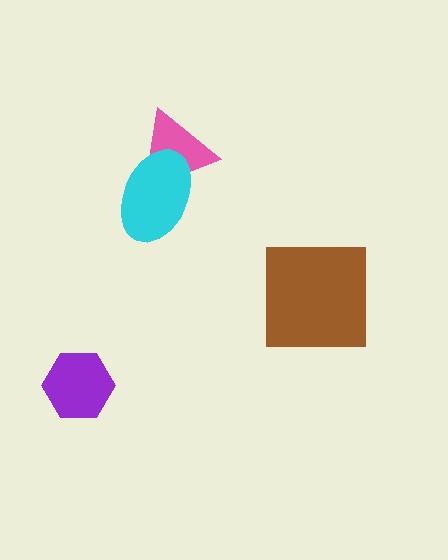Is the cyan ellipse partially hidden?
No, no other shape covers it.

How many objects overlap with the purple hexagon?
0 objects overlap with the purple hexagon.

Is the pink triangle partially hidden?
Yes, it is partially covered by another shape.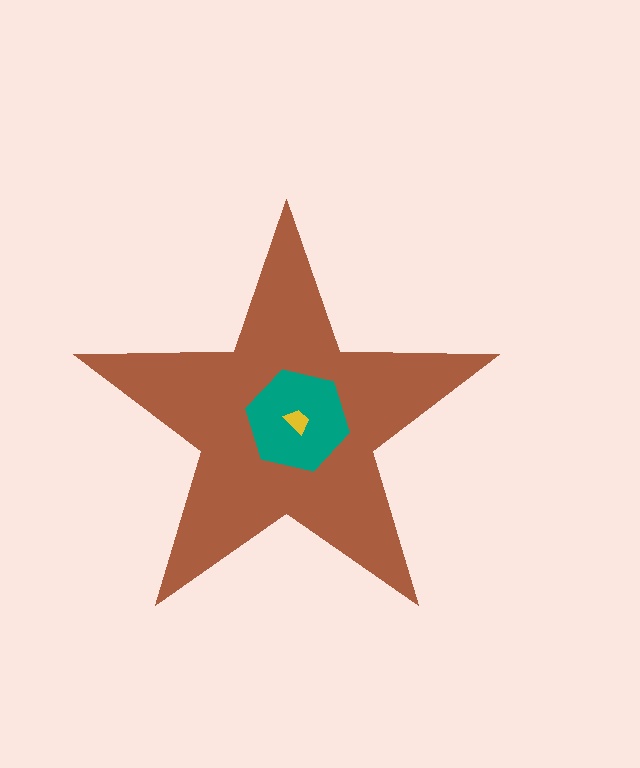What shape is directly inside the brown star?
The teal hexagon.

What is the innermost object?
The yellow trapezoid.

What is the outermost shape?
The brown star.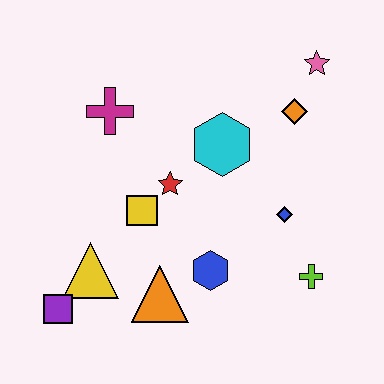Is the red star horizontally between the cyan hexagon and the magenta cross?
Yes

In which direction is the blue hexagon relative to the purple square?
The blue hexagon is to the right of the purple square.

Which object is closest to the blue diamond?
The lime cross is closest to the blue diamond.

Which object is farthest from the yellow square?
The pink star is farthest from the yellow square.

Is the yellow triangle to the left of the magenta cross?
Yes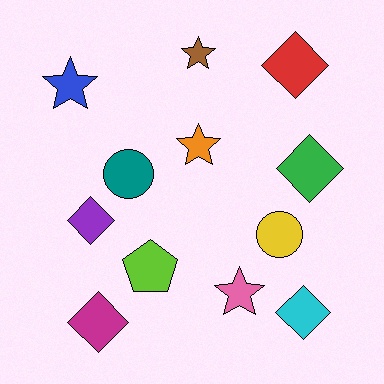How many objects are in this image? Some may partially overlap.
There are 12 objects.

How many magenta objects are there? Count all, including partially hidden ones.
There is 1 magenta object.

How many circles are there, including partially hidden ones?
There are 2 circles.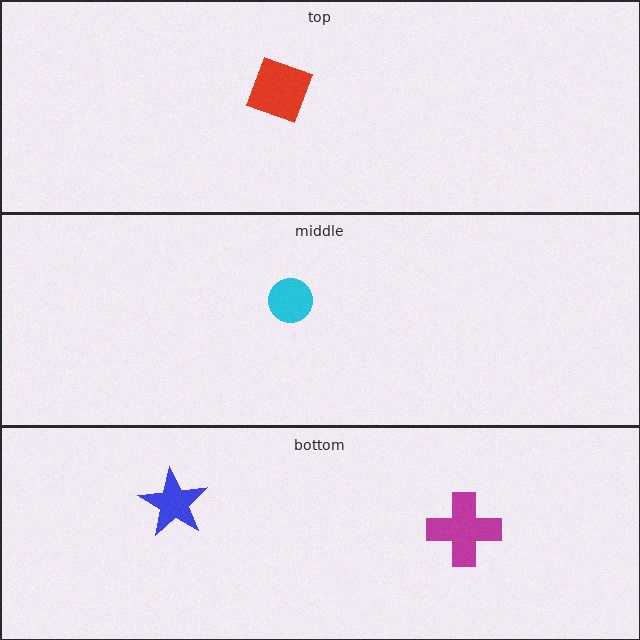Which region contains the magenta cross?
The bottom region.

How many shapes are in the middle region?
1.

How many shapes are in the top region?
1.